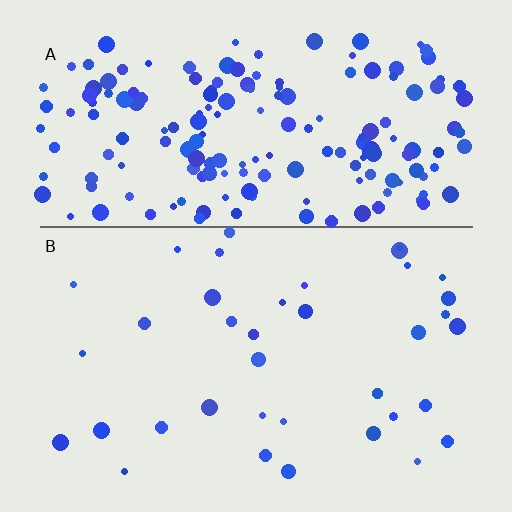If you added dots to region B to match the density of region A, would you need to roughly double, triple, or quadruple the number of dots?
Approximately quadruple.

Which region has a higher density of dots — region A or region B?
A (the top).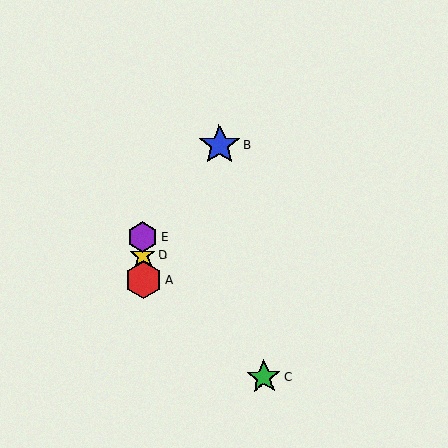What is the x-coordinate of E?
Object E is at x≈143.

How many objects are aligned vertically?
3 objects (A, D, E) are aligned vertically.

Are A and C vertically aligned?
No, A is at x≈143 and C is at x≈264.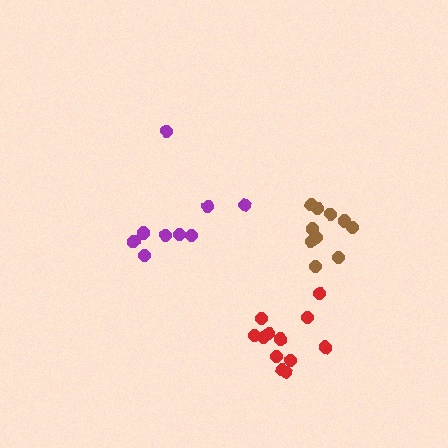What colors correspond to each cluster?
The clusters are colored: purple, red, brown.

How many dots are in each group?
Group 1: 9 dots, Group 2: 12 dots, Group 3: 10 dots (31 total).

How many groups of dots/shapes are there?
There are 3 groups.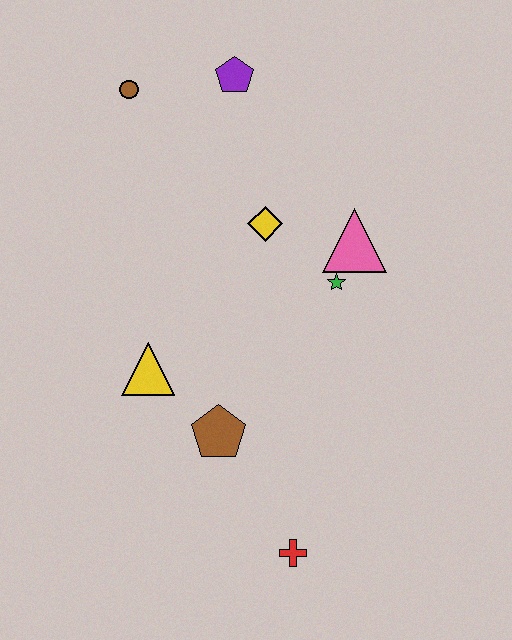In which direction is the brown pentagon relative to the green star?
The brown pentagon is below the green star.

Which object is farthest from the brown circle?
The red cross is farthest from the brown circle.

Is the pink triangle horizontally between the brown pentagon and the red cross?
No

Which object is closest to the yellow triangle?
The brown pentagon is closest to the yellow triangle.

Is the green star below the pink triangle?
Yes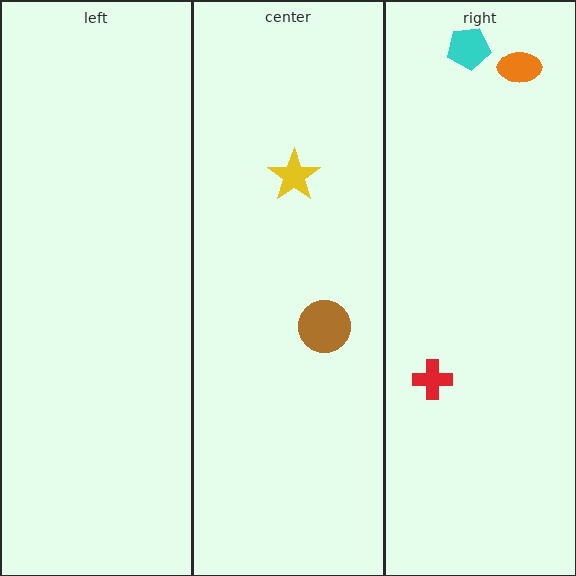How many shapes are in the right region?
3.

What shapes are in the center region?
The brown circle, the yellow star.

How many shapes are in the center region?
2.